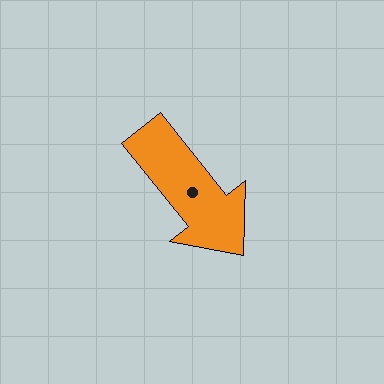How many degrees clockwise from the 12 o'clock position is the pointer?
Approximately 141 degrees.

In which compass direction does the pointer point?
Southeast.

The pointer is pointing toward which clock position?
Roughly 5 o'clock.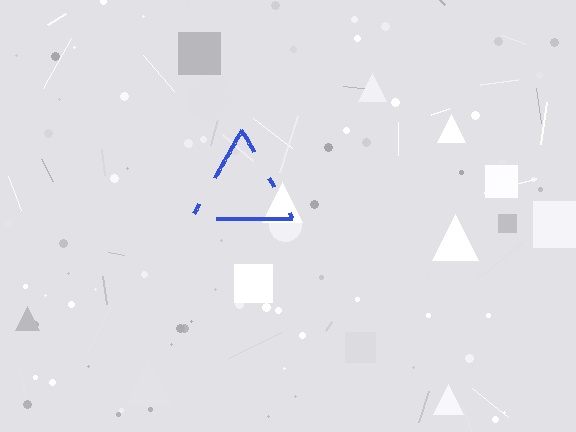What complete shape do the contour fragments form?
The contour fragments form a triangle.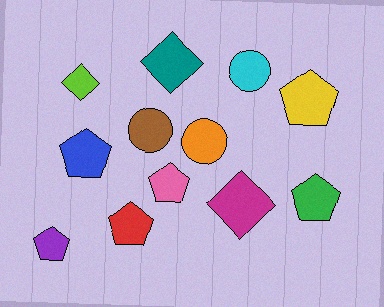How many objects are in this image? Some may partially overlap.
There are 12 objects.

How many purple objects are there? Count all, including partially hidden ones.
There is 1 purple object.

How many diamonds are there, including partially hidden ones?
There are 3 diamonds.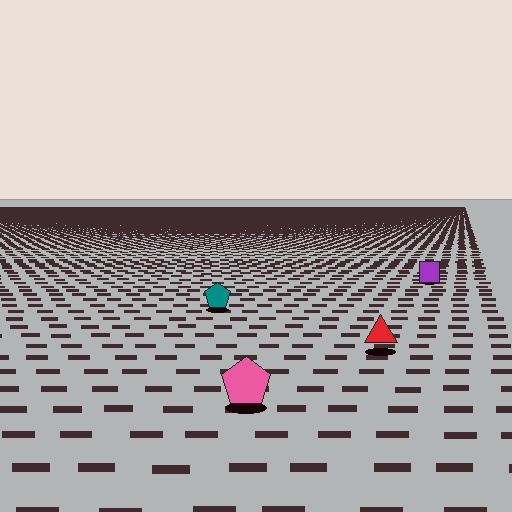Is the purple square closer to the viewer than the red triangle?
No. The red triangle is closer — you can tell from the texture gradient: the ground texture is coarser near it.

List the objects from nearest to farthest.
From nearest to farthest: the pink pentagon, the red triangle, the teal pentagon, the purple square.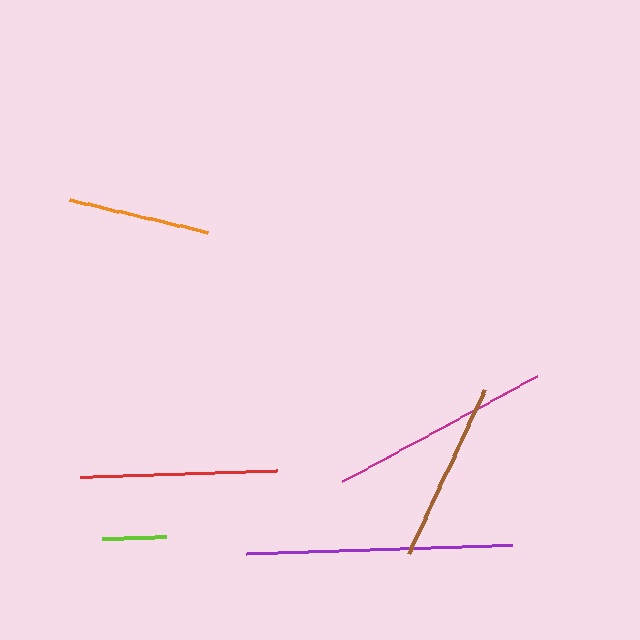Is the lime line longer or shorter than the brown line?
The brown line is longer than the lime line.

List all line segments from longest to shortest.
From longest to shortest: purple, magenta, red, brown, orange, lime.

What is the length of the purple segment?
The purple segment is approximately 267 pixels long.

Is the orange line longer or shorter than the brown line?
The brown line is longer than the orange line.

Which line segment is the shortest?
The lime line is the shortest at approximately 64 pixels.